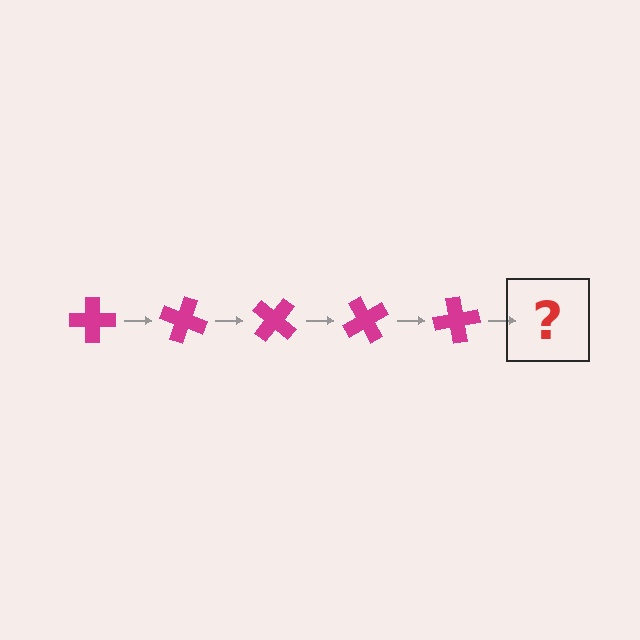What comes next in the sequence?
The next element should be a magenta cross rotated 100 degrees.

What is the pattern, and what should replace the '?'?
The pattern is that the cross rotates 20 degrees each step. The '?' should be a magenta cross rotated 100 degrees.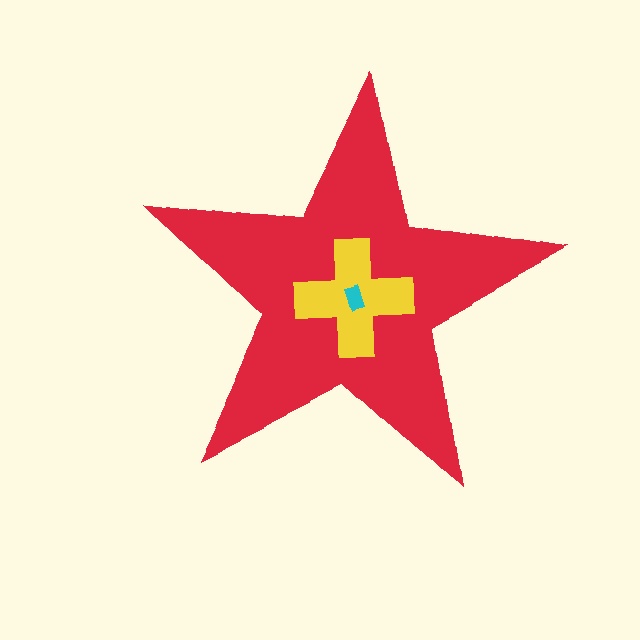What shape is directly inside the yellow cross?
The cyan rectangle.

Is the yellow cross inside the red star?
Yes.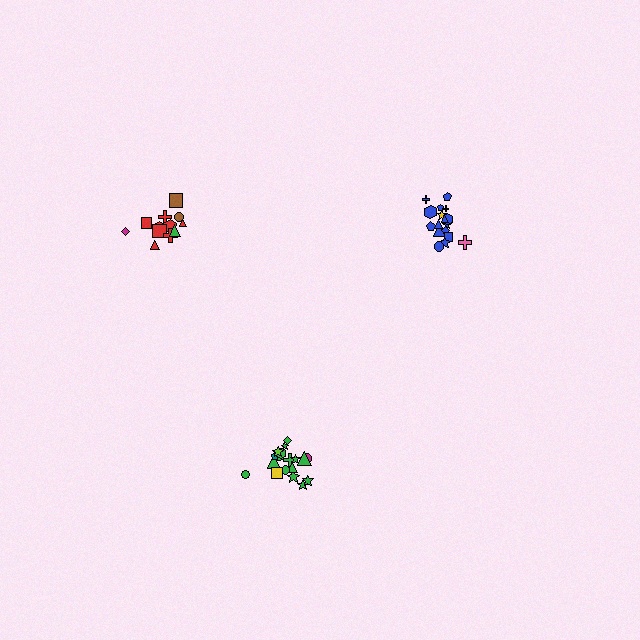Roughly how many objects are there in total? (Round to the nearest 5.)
Roughly 50 objects in total.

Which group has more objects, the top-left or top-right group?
The top-right group.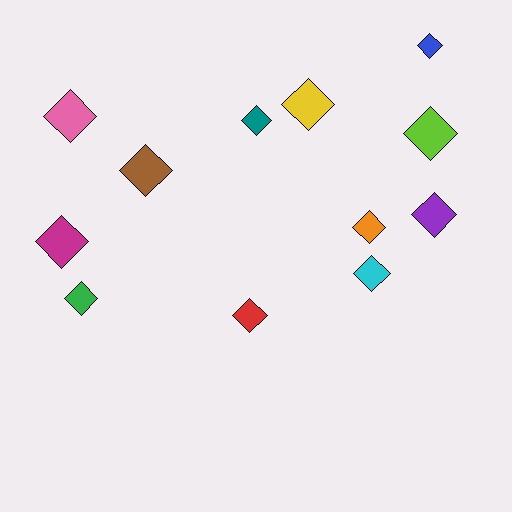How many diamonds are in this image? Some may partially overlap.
There are 12 diamonds.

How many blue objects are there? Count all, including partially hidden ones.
There is 1 blue object.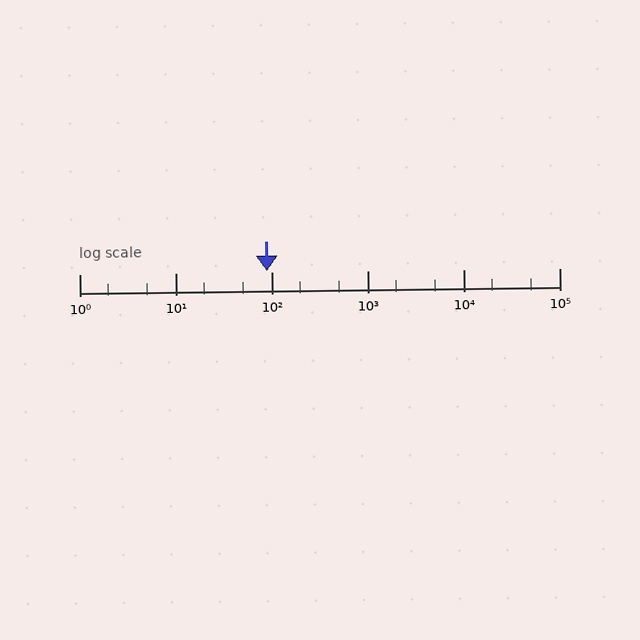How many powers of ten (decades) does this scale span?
The scale spans 5 decades, from 1 to 100000.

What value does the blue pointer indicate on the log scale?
The pointer indicates approximately 89.